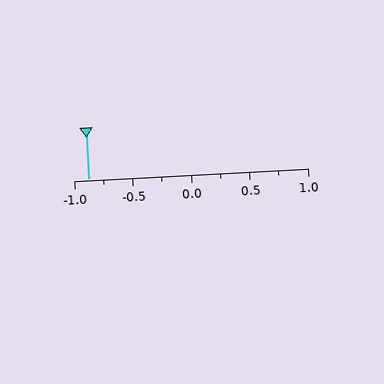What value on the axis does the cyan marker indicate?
The marker indicates approximately -0.88.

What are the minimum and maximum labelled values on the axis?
The axis runs from -1.0 to 1.0.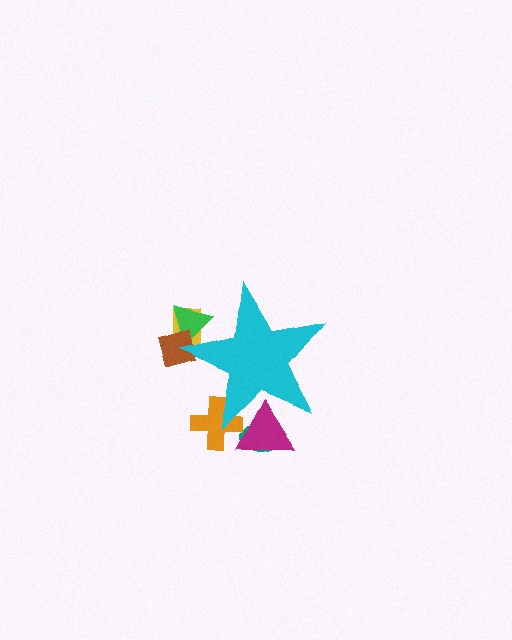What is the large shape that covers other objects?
A cyan star.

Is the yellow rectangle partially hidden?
Yes, the yellow rectangle is partially hidden behind the cyan star.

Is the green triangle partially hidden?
Yes, the green triangle is partially hidden behind the cyan star.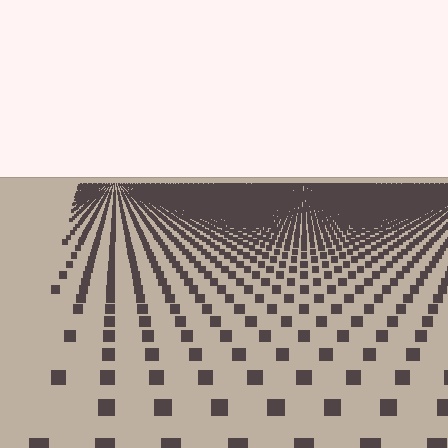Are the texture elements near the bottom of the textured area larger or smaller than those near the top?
Larger. Near the bottom, elements are closer to the viewer and appear at a bigger on-screen size.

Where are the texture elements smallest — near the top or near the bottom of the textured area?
Near the top.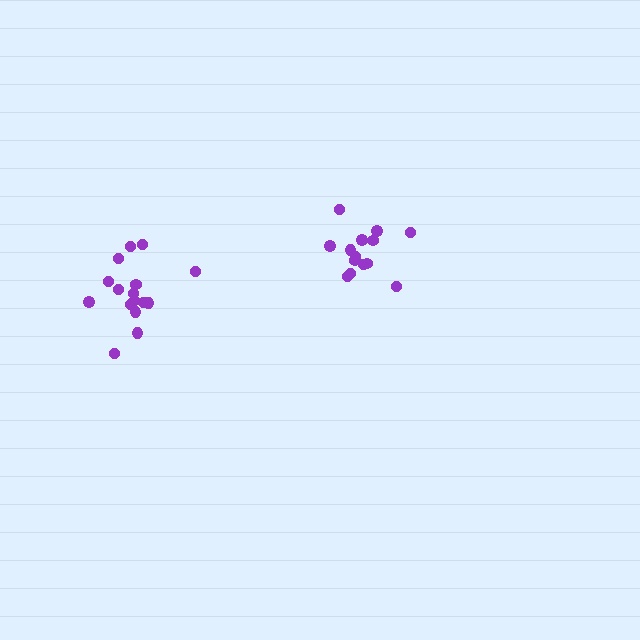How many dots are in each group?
Group 1: 14 dots, Group 2: 17 dots (31 total).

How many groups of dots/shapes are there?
There are 2 groups.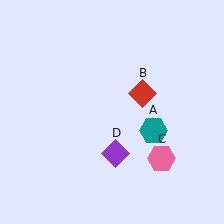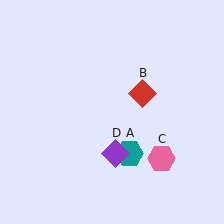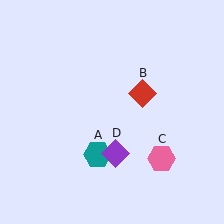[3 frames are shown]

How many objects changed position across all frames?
1 object changed position: teal hexagon (object A).